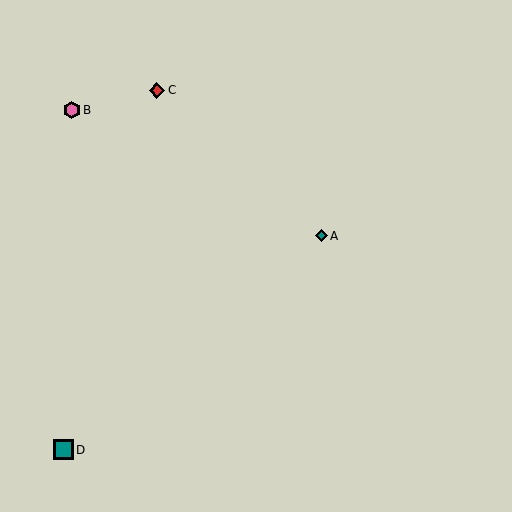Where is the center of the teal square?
The center of the teal square is at (64, 450).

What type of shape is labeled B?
Shape B is a pink hexagon.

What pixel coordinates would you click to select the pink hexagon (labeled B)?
Click at (72, 110) to select the pink hexagon B.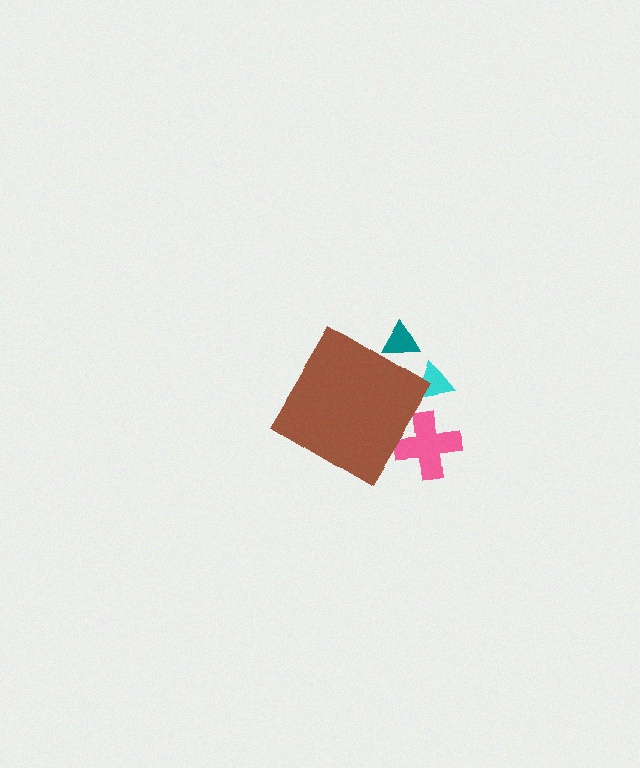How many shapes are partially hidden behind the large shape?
3 shapes are partially hidden.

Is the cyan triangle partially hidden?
Yes, the cyan triangle is partially hidden behind the brown diamond.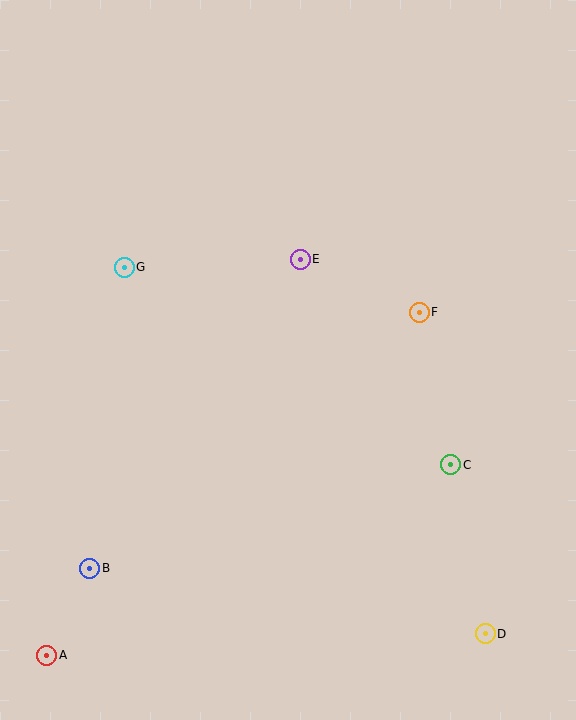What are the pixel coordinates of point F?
Point F is at (419, 312).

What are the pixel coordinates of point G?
Point G is at (124, 267).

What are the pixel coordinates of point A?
Point A is at (47, 655).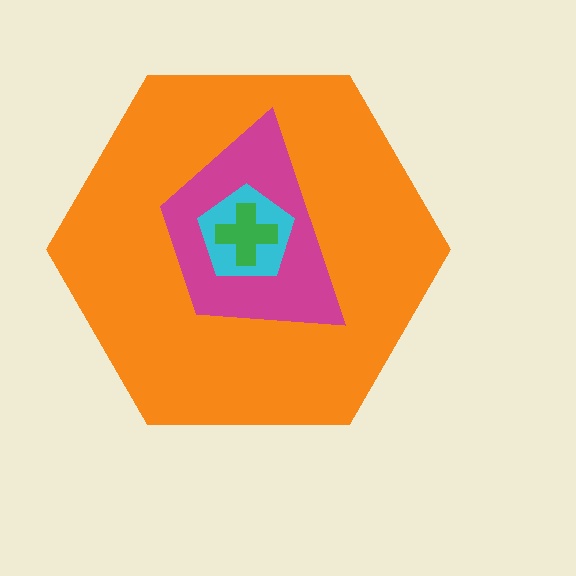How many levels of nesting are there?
4.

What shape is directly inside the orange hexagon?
The magenta trapezoid.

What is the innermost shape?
The green cross.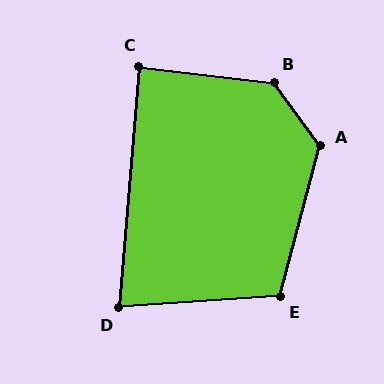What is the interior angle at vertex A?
Approximately 129 degrees (obtuse).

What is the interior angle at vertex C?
Approximately 88 degrees (approximately right).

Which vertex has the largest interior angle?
B, at approximately 133 degrees.